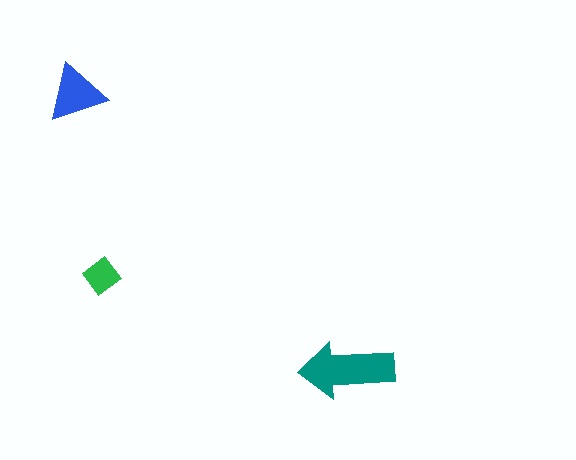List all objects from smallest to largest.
The green diamond, the blue triangle, the teal arrow.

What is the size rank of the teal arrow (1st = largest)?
1st.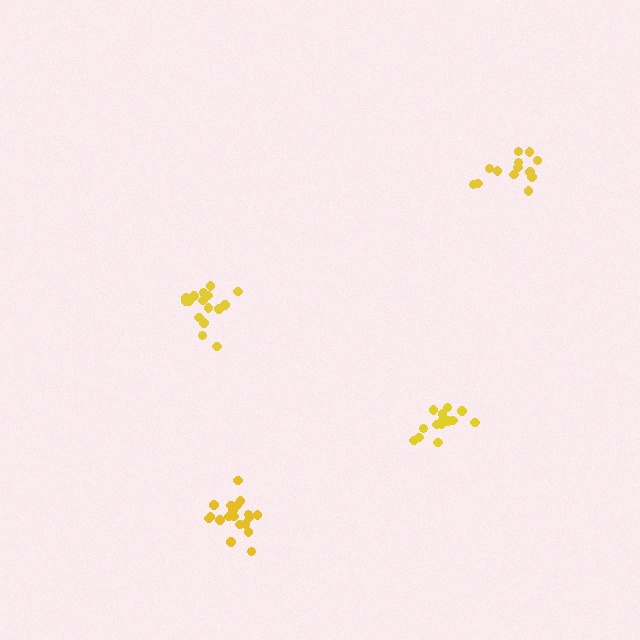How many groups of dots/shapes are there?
There are 4 groups.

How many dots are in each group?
Group 1: 13 dots, Group 2: 17 dots, Group 3: 19 dots, Group 4: 14 dots (63 total).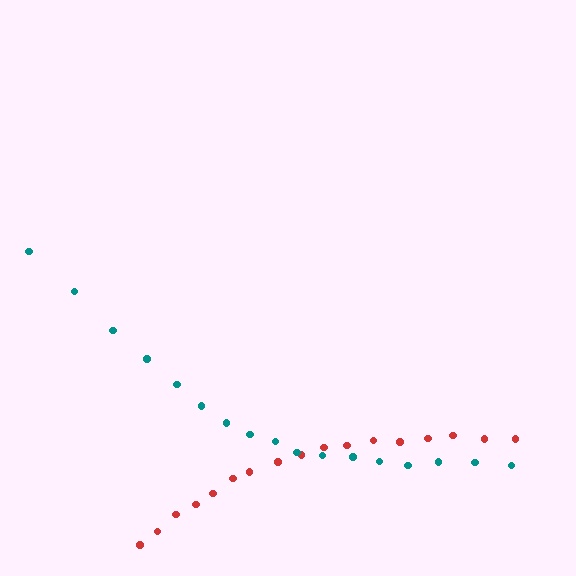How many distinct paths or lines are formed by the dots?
There are 2 distinct paths.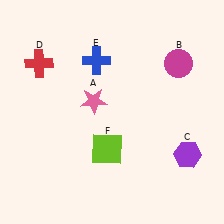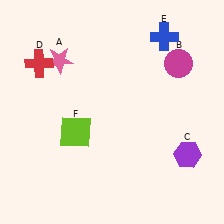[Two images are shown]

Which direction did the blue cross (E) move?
The blue cross (E) moved right.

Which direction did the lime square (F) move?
The lime square (F) moved left.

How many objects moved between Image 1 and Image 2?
3 objects moved between the two images.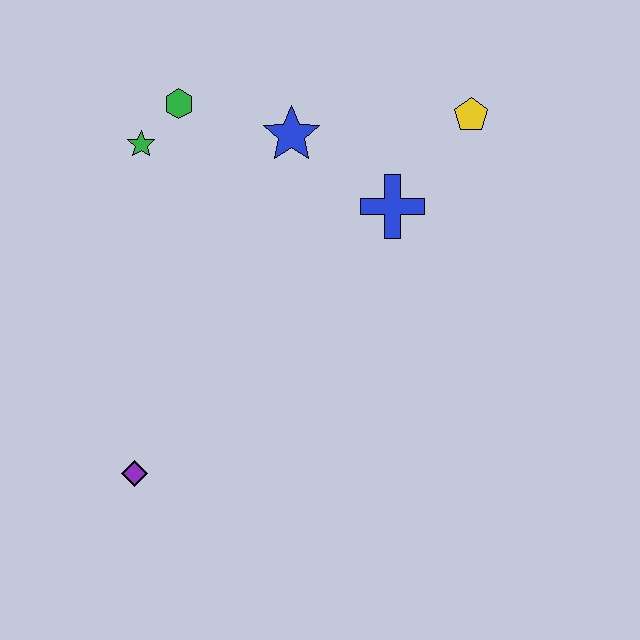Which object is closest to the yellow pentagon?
The blue cross is closest to the yellow pentagon.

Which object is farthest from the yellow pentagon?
The purple diamond is farthest from the yellow pentagon.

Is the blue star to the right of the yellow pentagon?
No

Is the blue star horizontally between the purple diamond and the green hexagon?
No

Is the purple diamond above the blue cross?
No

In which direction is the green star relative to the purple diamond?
The green star is above the purple diamond.